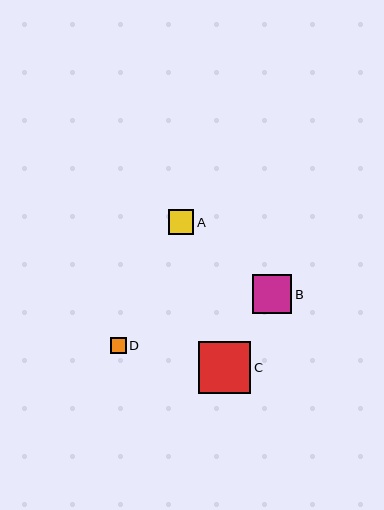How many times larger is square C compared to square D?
Square C is approximately 3.3 times the size of square D.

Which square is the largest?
Square C is the largest with a size of approximately 52 pixels.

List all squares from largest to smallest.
From largest to smallest: C, B, A, D.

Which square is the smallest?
Square D is the smallest with a size of approximately 16 pixels.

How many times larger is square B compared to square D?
Square B is approximately 2.4 times the size of square D.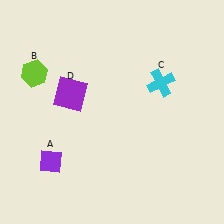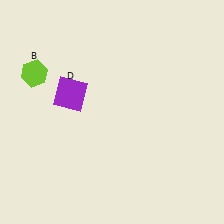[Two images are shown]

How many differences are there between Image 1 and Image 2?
There are 2 differences between the two images.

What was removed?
The cyan cross (C), the purple diamond (A) were removed in Image 2.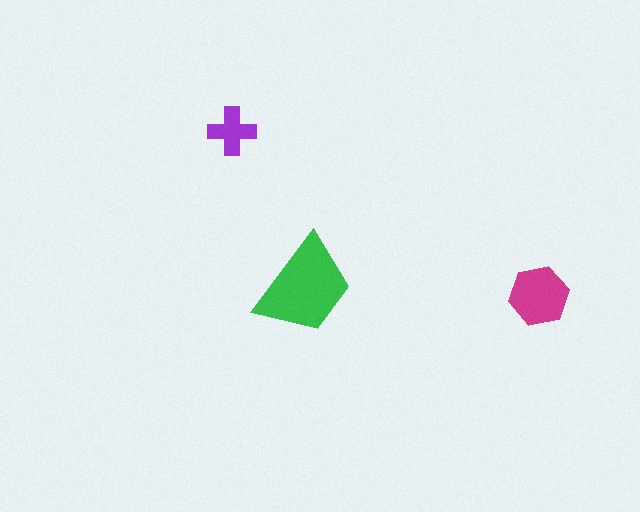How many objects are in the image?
There are 3 objects in the image.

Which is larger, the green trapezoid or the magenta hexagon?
The green trapezoid.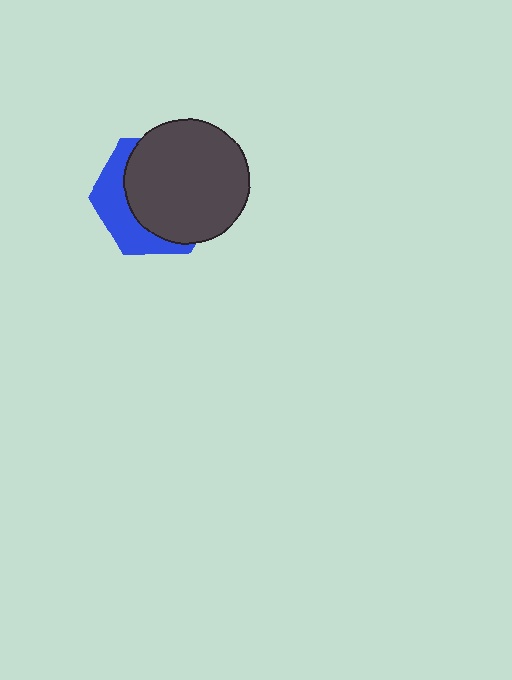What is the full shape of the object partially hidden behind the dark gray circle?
The partially hidden object is a blue hexagon.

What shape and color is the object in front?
The object in front is a dark gray circle.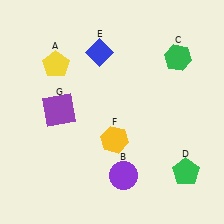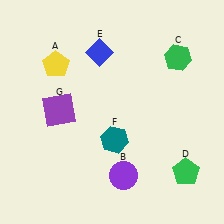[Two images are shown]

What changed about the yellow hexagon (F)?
In Image 1, F is yellow. In Image 2, it changed to teal.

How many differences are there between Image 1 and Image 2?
There is 1 difference between the two images.